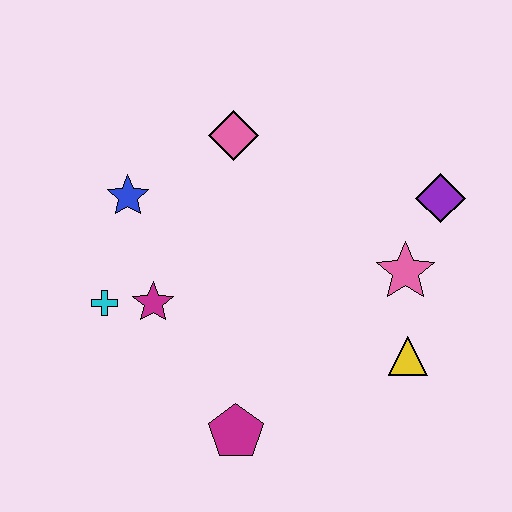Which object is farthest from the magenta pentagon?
The purple diamond is farthest from the magenta pentagon.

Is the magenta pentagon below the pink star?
Yes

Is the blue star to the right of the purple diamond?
No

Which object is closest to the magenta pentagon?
The magenta star is closest to the magenta pentagon.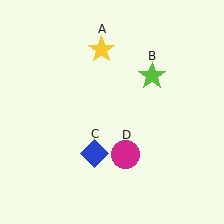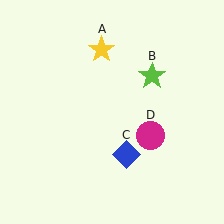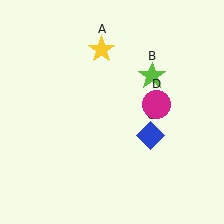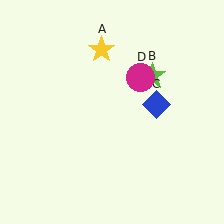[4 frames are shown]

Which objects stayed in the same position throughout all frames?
Yellow star (object A) and lime star (object B) remained stationary.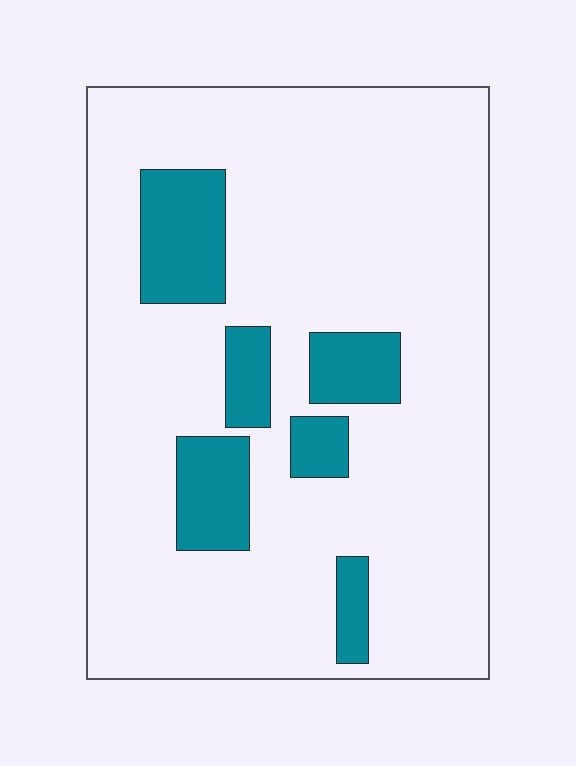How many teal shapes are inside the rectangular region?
6.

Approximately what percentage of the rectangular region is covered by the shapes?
Approximately 15%.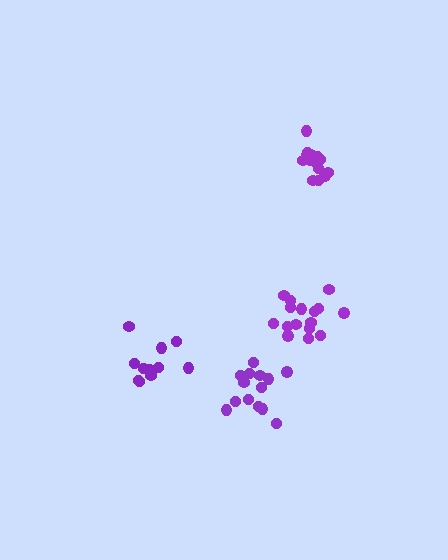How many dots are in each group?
Group 1: 11 dots, Group 2: 14 dots, Group 3: 16 dots, Group 4: 14 dots (55 total).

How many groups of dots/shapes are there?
There are 4 groups.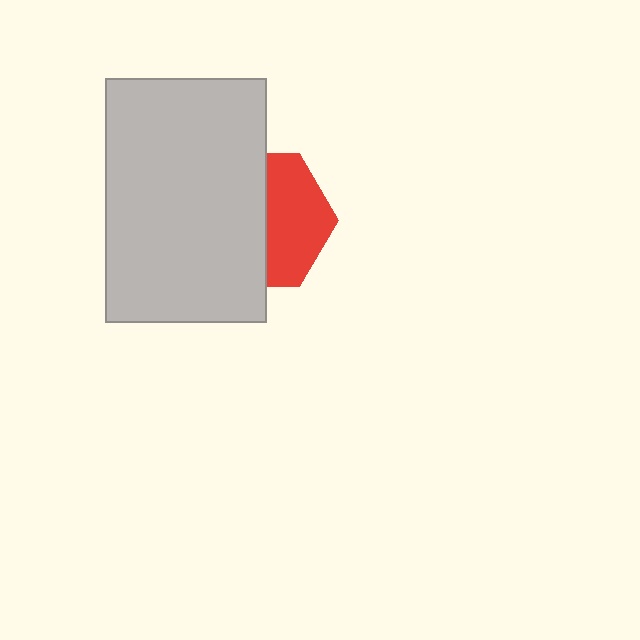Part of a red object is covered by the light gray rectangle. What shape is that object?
It is a hexagon.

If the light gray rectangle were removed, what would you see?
You would see the complete red hexagon.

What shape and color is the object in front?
The object in front is a light gray rectangle.